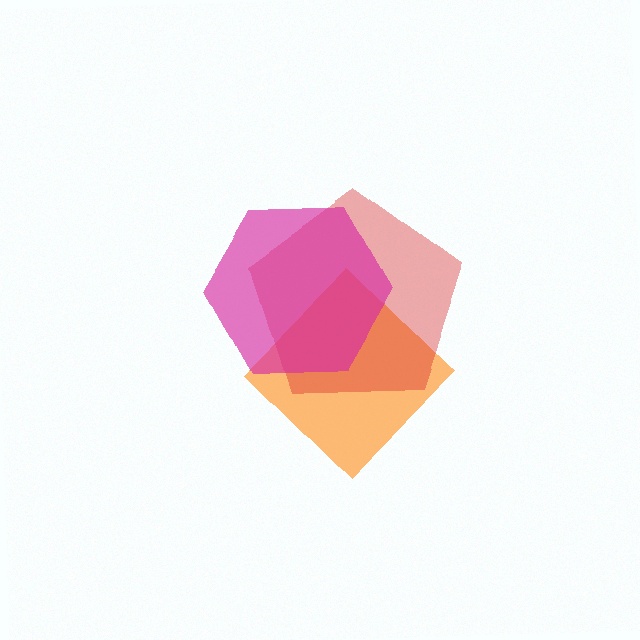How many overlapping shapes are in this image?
There are 3 overlapping shapes in the image.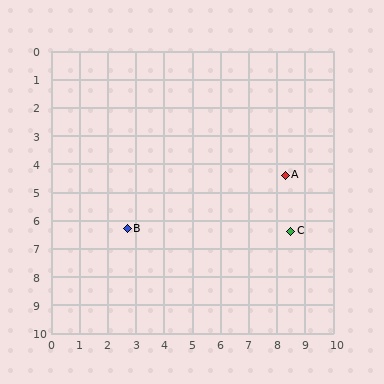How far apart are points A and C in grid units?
Points A and C are about 2.0 grid units apart.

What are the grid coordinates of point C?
Point C is at approximately (8.5, 6.4).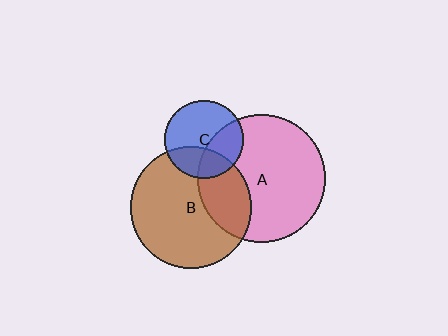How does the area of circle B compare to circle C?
Approximately 2.4 times.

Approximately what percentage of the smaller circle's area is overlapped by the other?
Approximately 30%.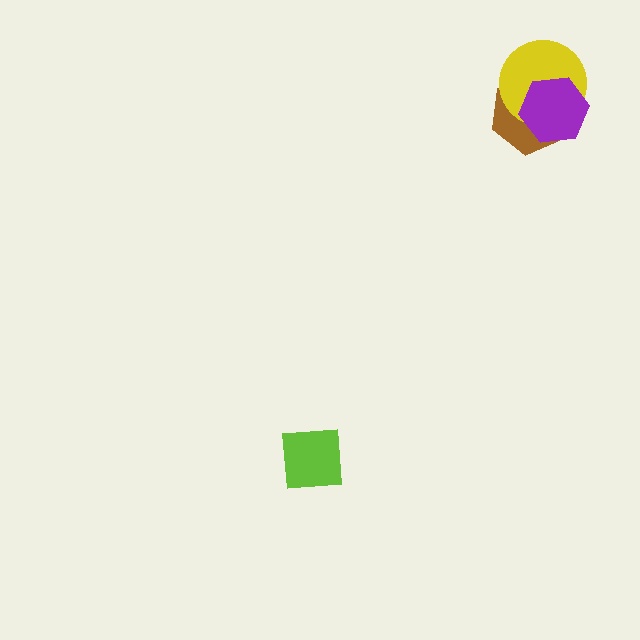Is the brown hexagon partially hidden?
Yes, it is partially covered by another shape.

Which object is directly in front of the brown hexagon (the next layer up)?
The yellow circle is directly in front of the brown hexagon.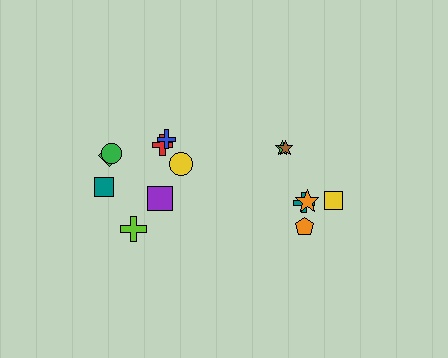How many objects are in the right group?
There are 6 objects.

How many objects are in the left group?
There are 8 objects.